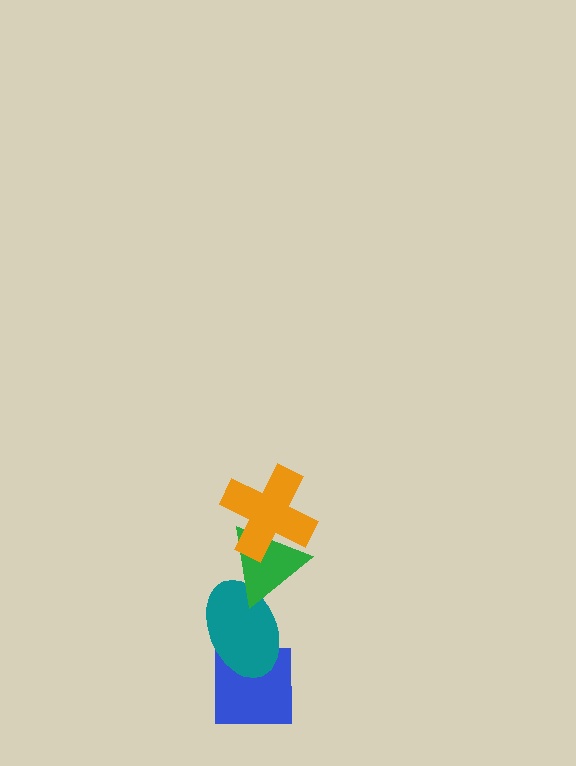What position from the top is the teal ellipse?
The teal ellipse is 3rd from the top.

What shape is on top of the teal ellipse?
The green triangle is on top of the teal ellipse.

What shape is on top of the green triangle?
The orange cross is on top of the green triangle.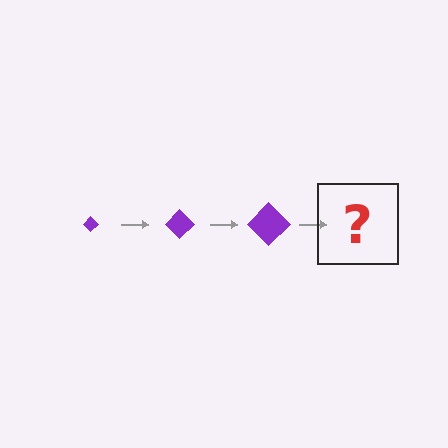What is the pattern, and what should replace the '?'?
The pattern is that the diamond gets progressively larger each step. The '?' should be a purple diamond, larger than the previous one.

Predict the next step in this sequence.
The next step is a purple diamond, larger than the previous one.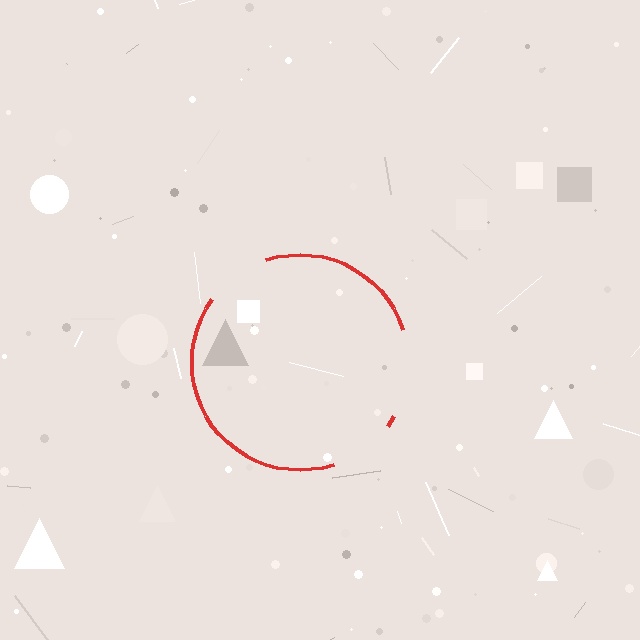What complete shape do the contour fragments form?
The contour fragments form a circle.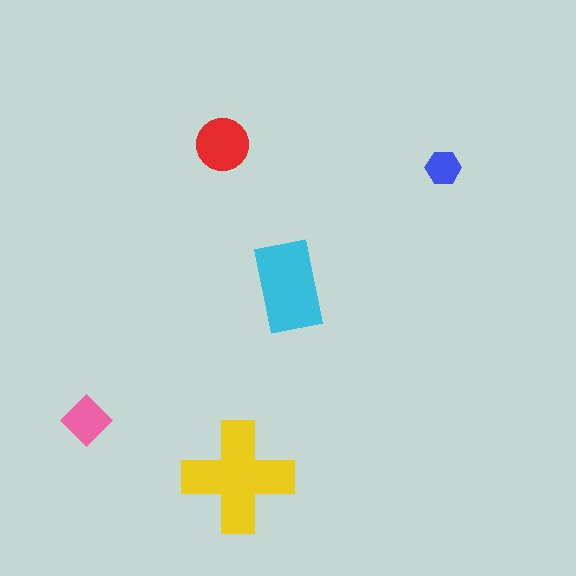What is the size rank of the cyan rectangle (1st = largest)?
2nd.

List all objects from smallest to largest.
The blue hexagon, the pink diamond, the red circle, the cyan rectangle, the yellow cross.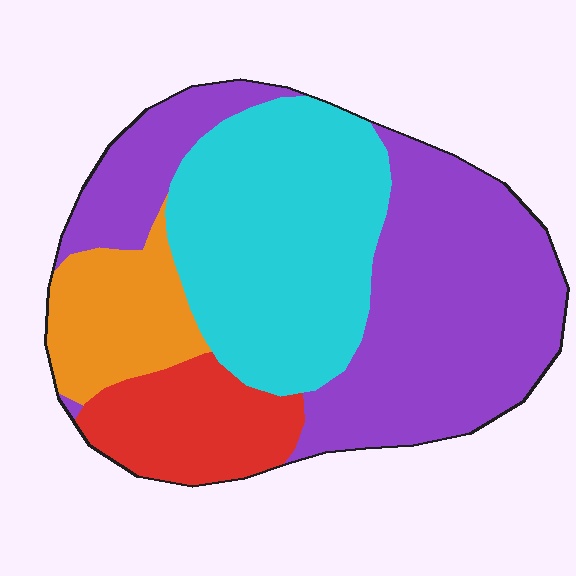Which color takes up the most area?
Purple, at roughly 45%.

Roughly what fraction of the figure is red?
Red covers 13% of the figure.